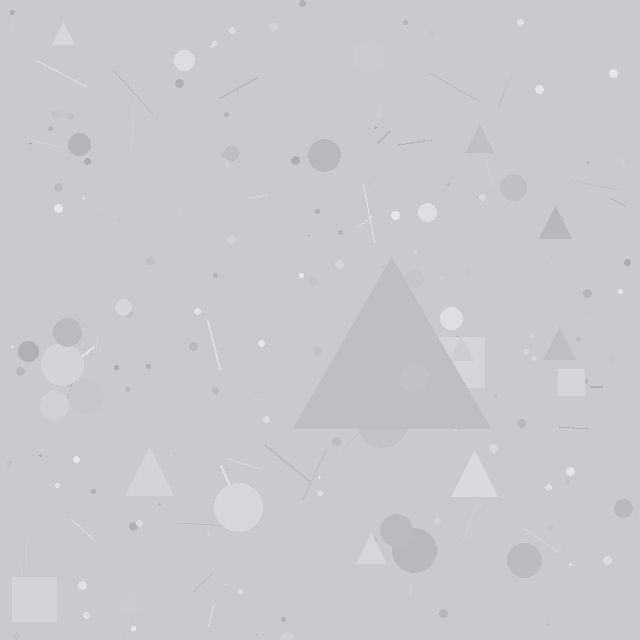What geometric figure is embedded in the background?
A triangle is embedded in the background.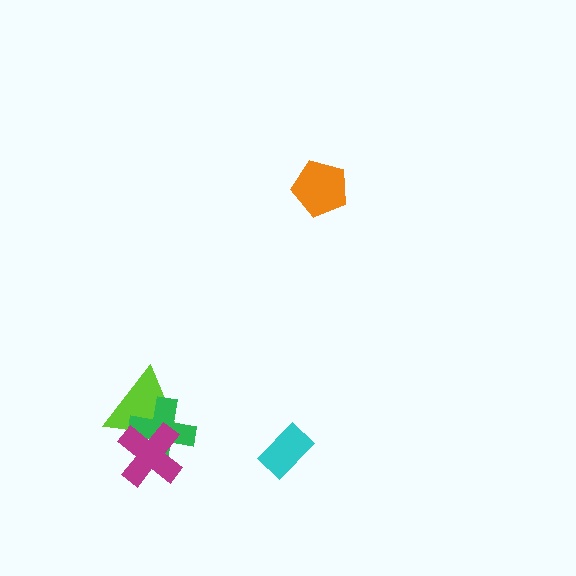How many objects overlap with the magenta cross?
2 objects overlap with the magenta cross.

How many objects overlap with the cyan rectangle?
0 objects overlap with the cyan rectangle.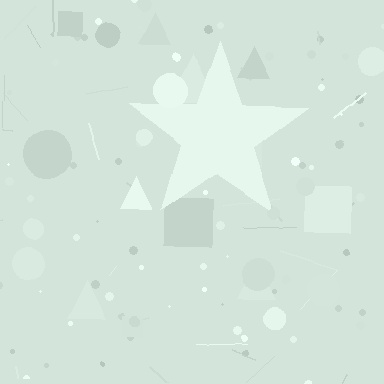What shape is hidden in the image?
A star is hidden in the image.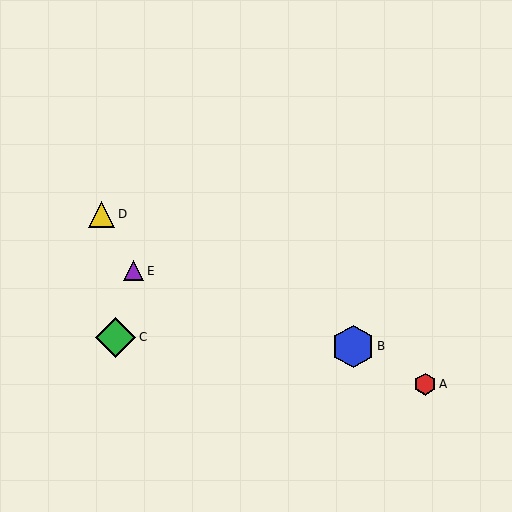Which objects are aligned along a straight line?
Objects A, B, D are aligned along a straight line.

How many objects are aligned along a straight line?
3 objects (A, B, D) are aligned along a straight line.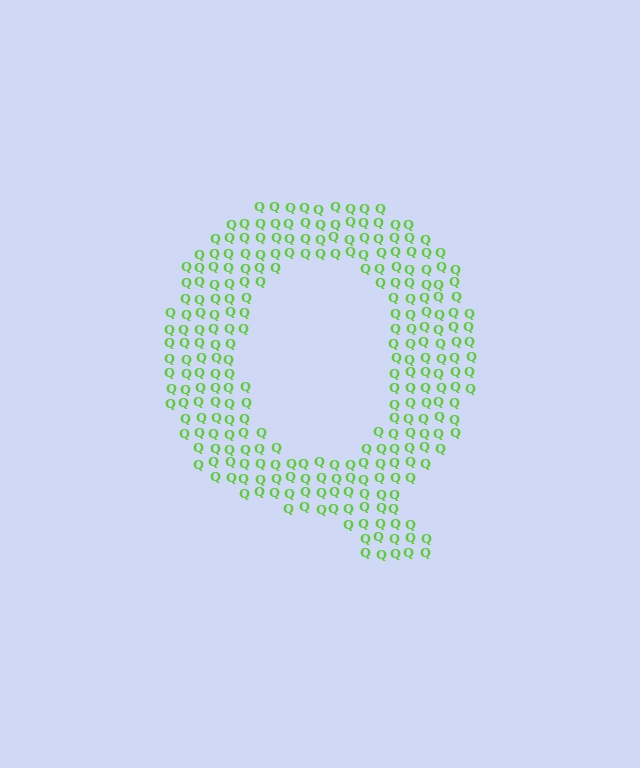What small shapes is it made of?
It is made of small letter Q's.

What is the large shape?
The large shape is the letter Q.